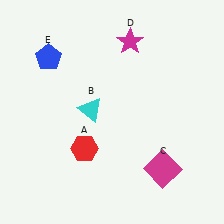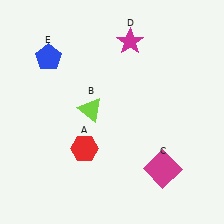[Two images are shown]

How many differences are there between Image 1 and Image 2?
There is 1 difference between the two images.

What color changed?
The triangle (B) changed from cyan in Image 1 to lime in Image 2.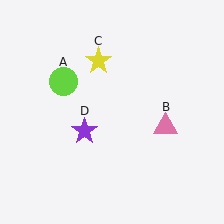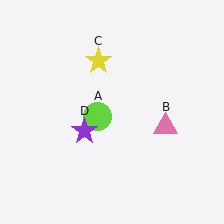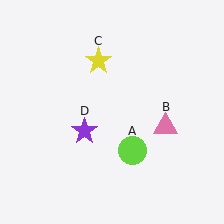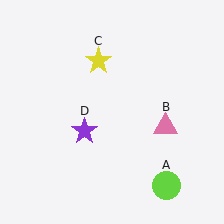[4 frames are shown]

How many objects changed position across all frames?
1 object changed position: lime circle (object A).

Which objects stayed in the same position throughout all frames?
Pink triangle (object B) and yellow star (object C) and purple star (object D) remained stationary.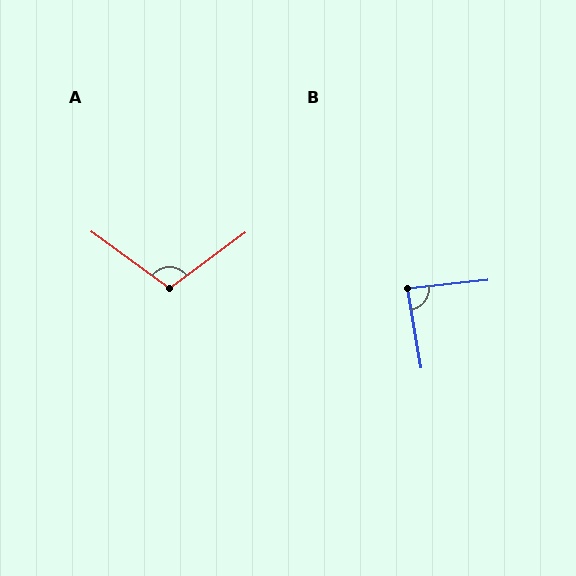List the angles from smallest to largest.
B (86°), A (107°).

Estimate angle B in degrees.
Approximately 86 degrees.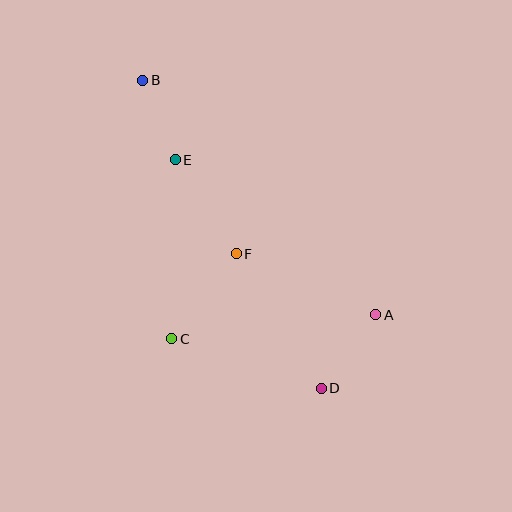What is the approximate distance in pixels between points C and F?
The distance between C and F is approximately 107 pixels.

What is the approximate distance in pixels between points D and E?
The distance between D and E is approximately 271 pixels.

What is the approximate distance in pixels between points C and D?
The distance between C and D is approximately 157 pixels.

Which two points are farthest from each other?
Points B and D are farthest from each other.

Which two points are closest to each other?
Points B and E are closest to each other.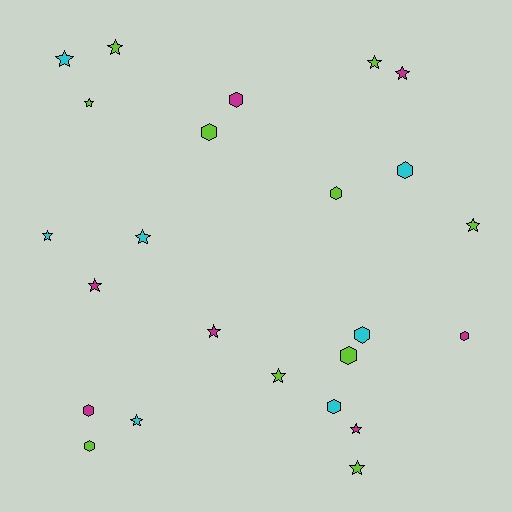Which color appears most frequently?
Lime, with 10 objects.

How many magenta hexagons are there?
There are 3 magenta hexagons.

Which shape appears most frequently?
Star, with 14 objects.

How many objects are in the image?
There are 24 objects.